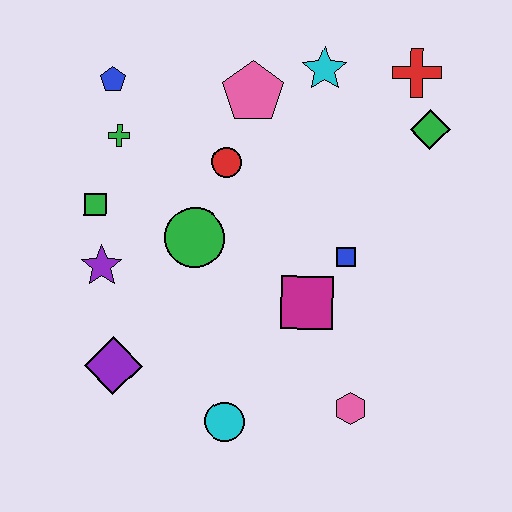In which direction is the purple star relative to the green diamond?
The purple star is to the left of the green diamond.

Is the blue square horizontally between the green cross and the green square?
No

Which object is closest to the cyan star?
The pink pentagon is closest to the cyan star.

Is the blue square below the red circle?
Yes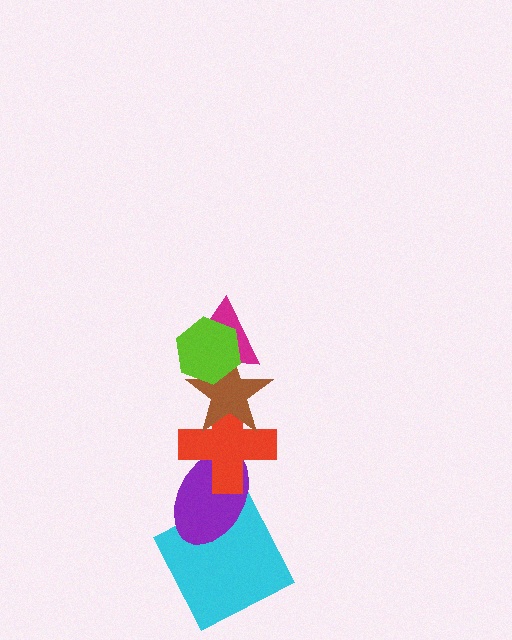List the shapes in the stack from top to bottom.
From top to bottom: the lime hexagon, the magenta triangle, the brown star, the red cross, the purple ellipse, the cyan square.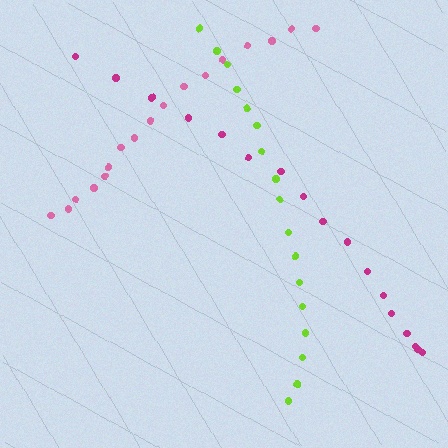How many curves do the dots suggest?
There are 3 distinct paths.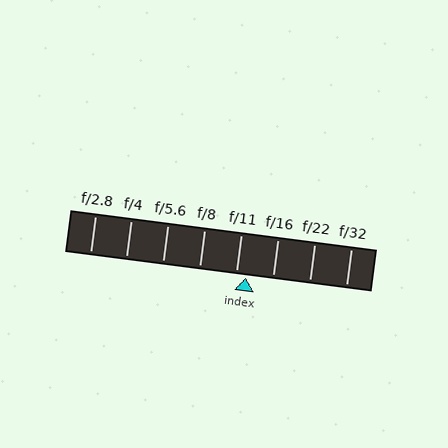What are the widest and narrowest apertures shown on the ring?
The widest aperture shown is f/2.8 and the narrowest is f/32.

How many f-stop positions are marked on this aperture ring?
There are 8 f-stop positions marked.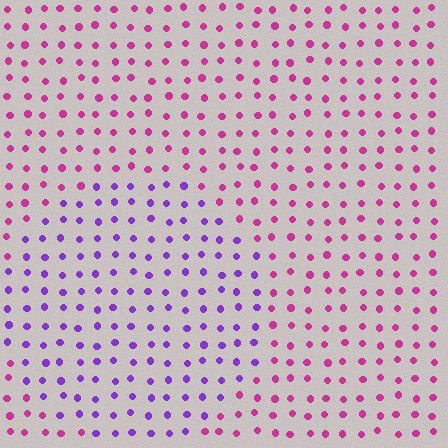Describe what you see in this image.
The image is filled with small magenta elements in a uniform arrangement. A circle-shaped region is visible where the elements are tinted to a slightly different hue, forming a subtle color boundary.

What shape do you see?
I see a circle.